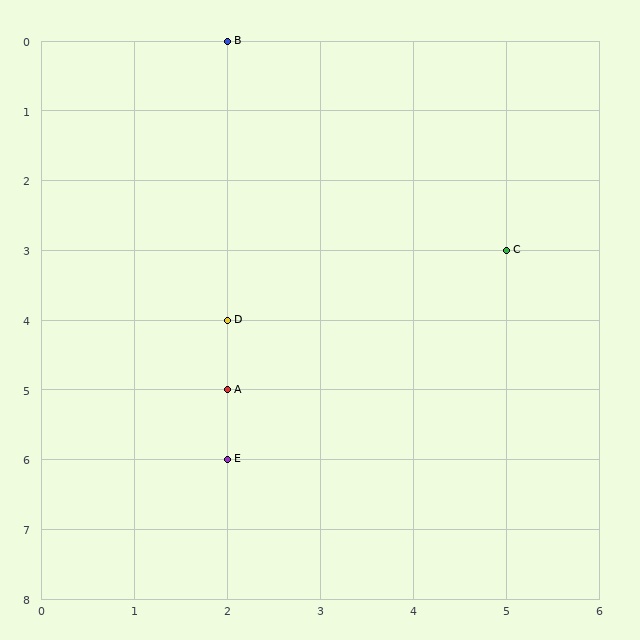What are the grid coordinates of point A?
Point A is at grid coordinates (2, 5).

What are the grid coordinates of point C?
Point C is at grid coordinates (5, 3).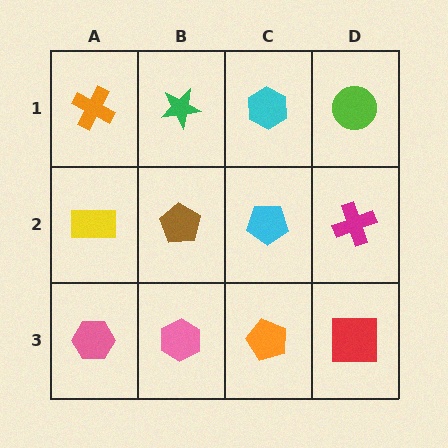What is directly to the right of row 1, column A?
A green star.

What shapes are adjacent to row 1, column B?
A brown pentagon (row 2, column B), an orange cross (row 1, column A), a cyan hexagon (row 1, column C).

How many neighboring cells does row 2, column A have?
3.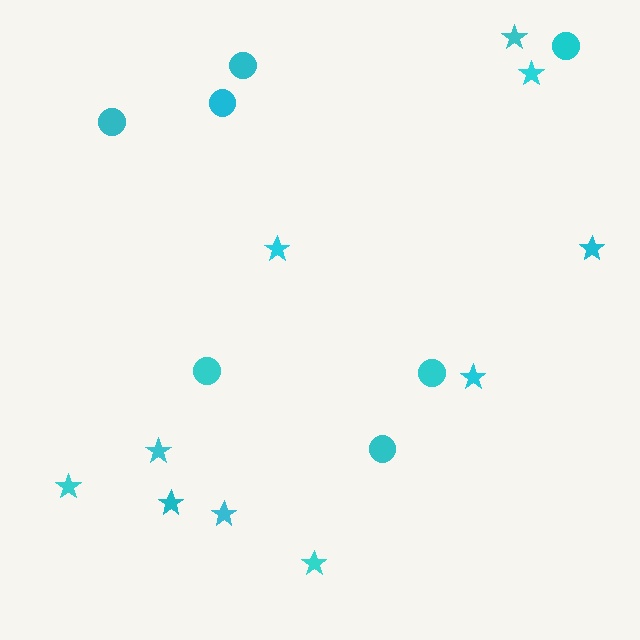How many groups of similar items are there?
There are 2 groups: one group of circles (7) and one group of stars (10).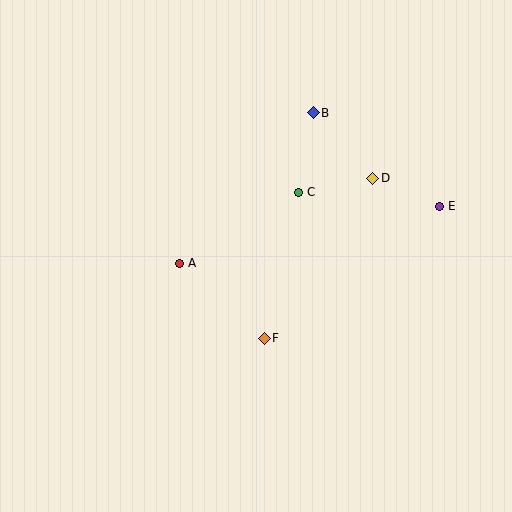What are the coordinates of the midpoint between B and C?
The midpoint between B and C is at (306, 153).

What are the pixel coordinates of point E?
Point E is at (440, 206).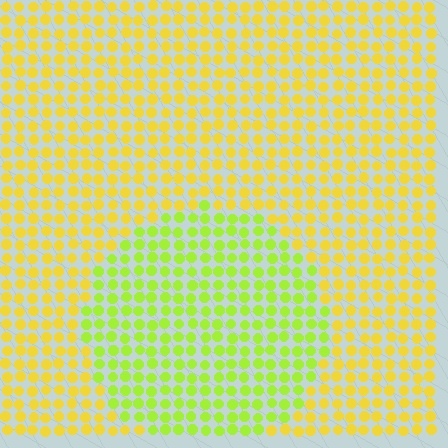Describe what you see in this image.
The image is filled with small yellow elements in a uniform arrangement. A circle-shaped region is visible where the elements are tinted to a slightly different hue, forming a subtle color boundary.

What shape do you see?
I see a circle.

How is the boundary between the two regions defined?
The boundary is defined purely by a slight shift in hue (about 34 degrees). Spacing, size, and orientation are identical on both sides.